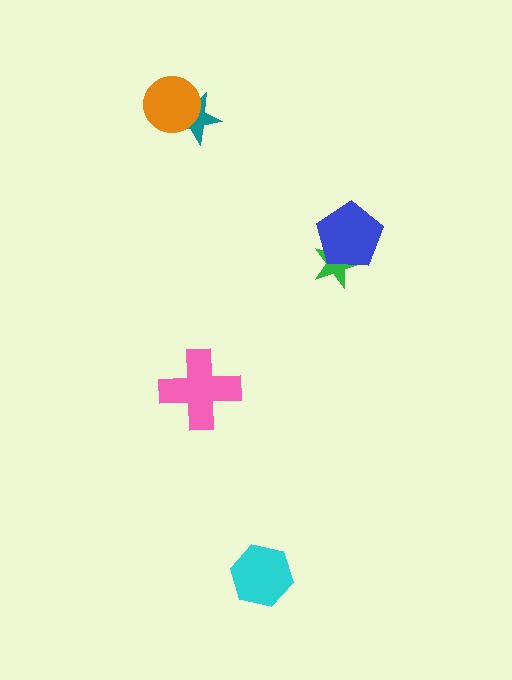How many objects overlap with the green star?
1 object overlaps with the green star.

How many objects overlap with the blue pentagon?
1 object overlaps with the blue pentagon.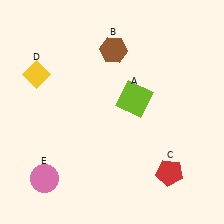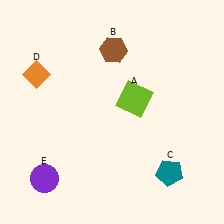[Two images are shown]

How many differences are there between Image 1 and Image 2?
There are 3 differences between the two images.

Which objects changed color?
C changed from red to teal. D changed from yellow to orange. E changed from pink to purple.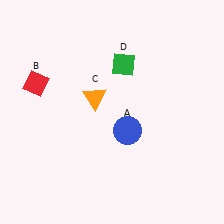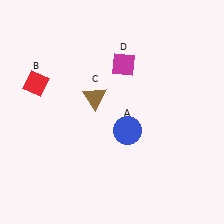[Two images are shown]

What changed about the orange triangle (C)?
In Image 1, C is orange. In Image 2, it changed to brown.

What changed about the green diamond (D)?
In Image 1, D is green. In Image 2, it changed to magenta.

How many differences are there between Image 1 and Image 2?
There are 2 differences between the two images.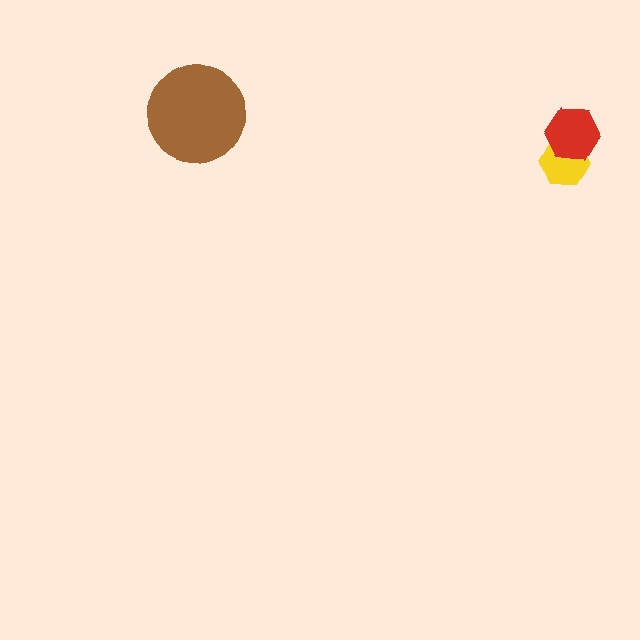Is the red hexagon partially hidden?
No, no other shape covers it.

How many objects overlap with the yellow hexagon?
1 object overlaps with the yellow hexagon.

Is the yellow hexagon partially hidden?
Yes, it is partially covered by another shape.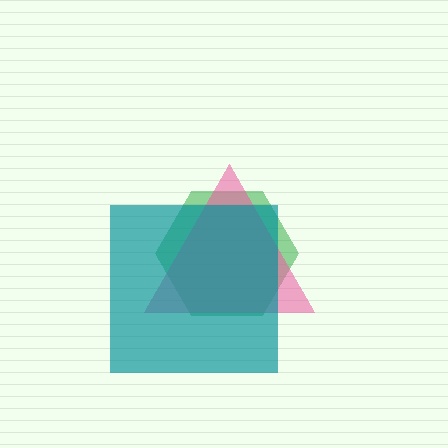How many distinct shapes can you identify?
There are 3 distinct shapes: a green hexagon, a pink triangle, a teal square.